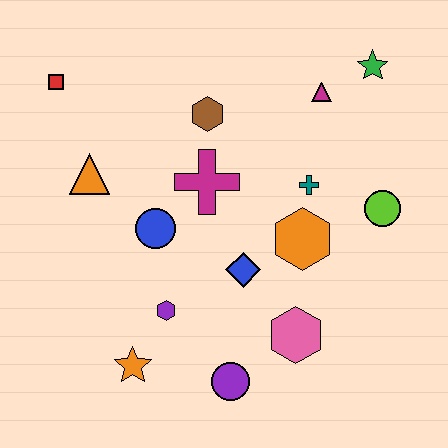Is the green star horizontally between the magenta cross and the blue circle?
No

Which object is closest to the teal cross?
The orange hexagon is closest to the teal cross.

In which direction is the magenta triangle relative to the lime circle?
The magenta triangle is above the lime circle.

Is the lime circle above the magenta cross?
No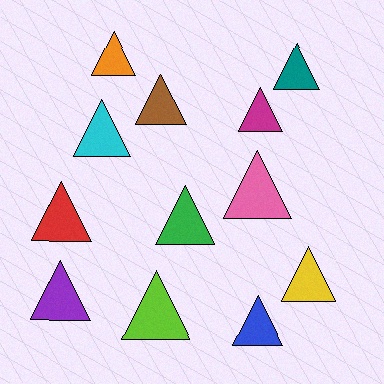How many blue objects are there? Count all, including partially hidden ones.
There is 1 blue object.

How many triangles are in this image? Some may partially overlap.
There are 12 triangles.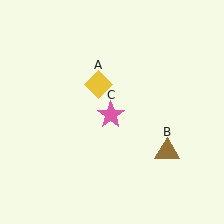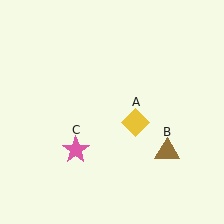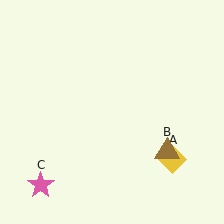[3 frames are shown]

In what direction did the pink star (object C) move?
The pink star (object C) moved down and to the left.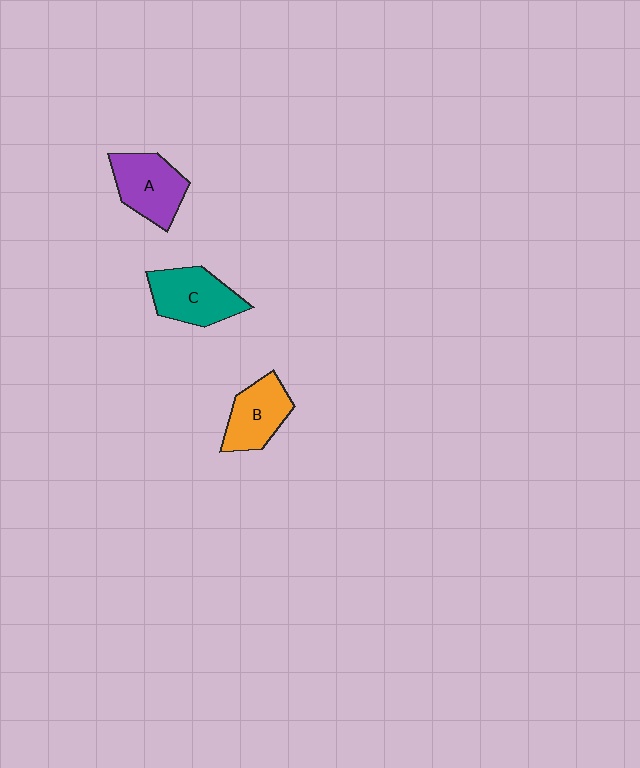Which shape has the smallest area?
Shape B (orange).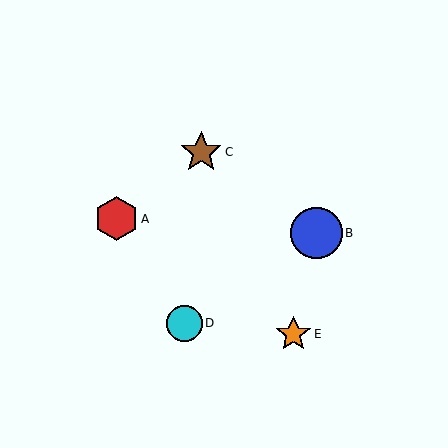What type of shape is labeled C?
Shape C is a brown star.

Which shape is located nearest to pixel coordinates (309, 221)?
The blue circle (labeled B) at (316, 233) is nearest to that location.